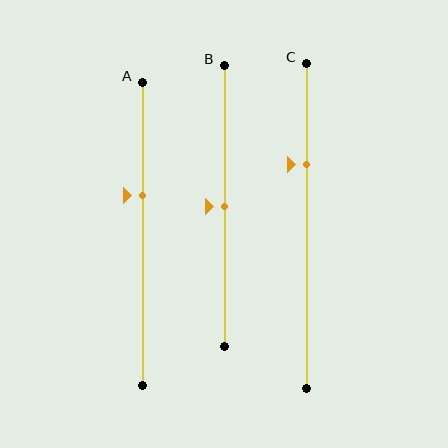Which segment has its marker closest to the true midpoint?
Segment B has its marker closest to the true midpoint.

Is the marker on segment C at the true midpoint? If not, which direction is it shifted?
No, the marker on segment C is shifted upward by about 19% of the segment length.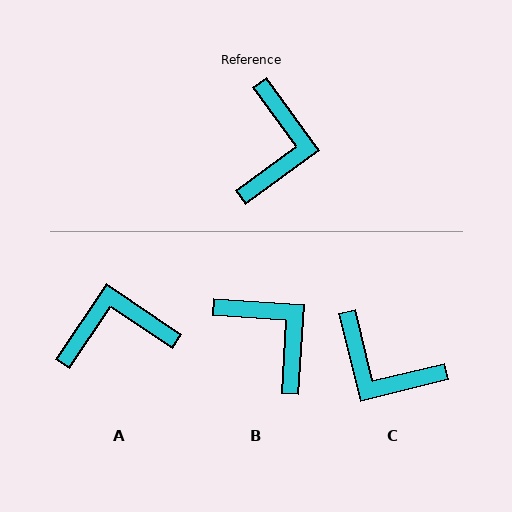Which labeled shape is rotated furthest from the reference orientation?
C, about 112 degrees away.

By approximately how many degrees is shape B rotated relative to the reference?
Approximately 50 degrees counter-clockwise.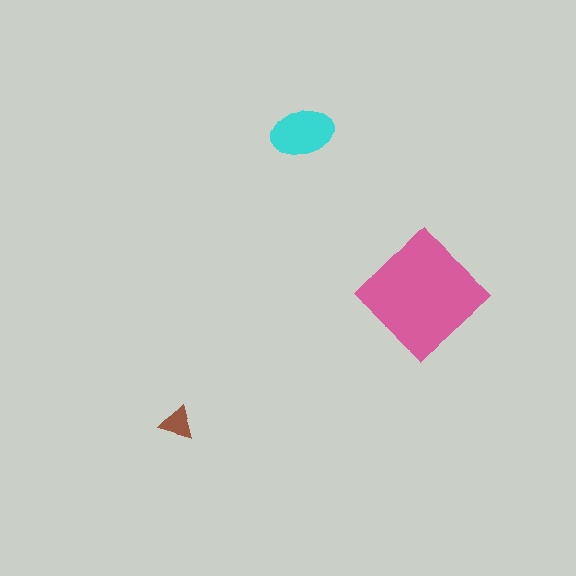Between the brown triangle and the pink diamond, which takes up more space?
The pink diamond.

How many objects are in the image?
There are 3 objects in the image.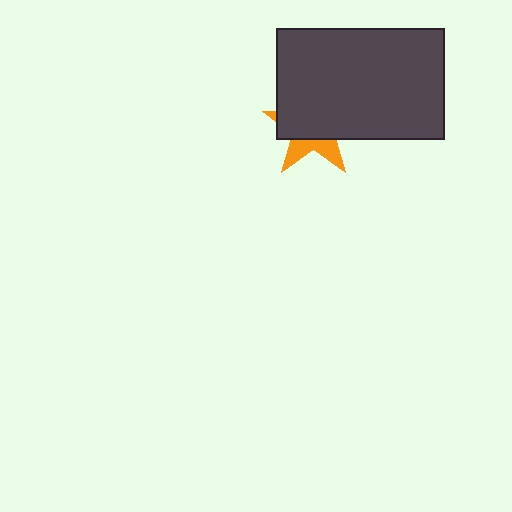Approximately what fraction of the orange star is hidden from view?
Roughly 67% of the orange star is hidden behind the dark gray rectangle.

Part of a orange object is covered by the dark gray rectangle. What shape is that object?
It is a star.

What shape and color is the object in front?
The object in front is a dark gray rectangle.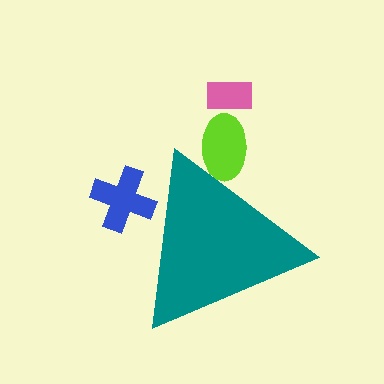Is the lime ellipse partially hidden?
Yes, the lime ellipse is partially hidden behind the teal triangle.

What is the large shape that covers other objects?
A teal triangle.